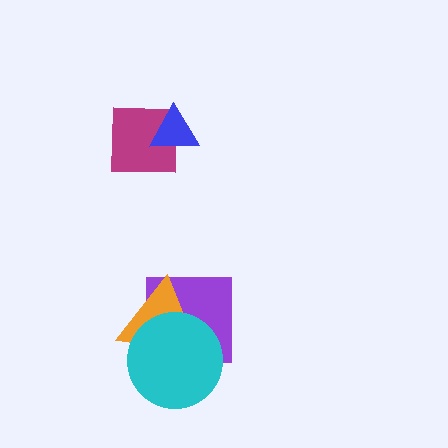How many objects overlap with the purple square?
2 objects overlap with the purple square.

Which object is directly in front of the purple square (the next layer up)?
The orange triangle is directly in front of the purple square.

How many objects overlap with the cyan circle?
2 objects overlap with the cyan circle.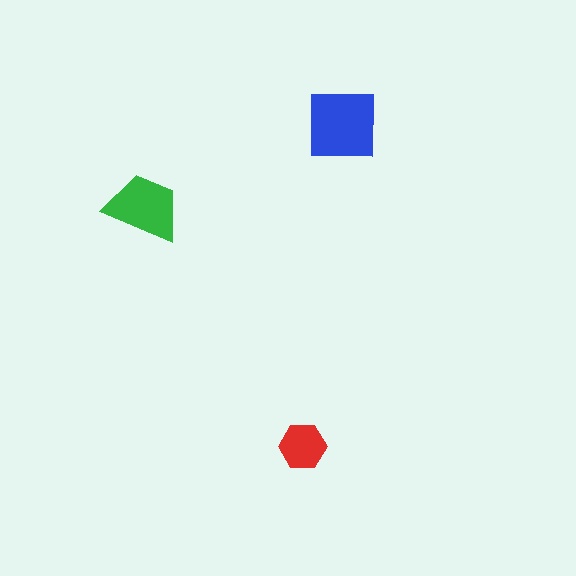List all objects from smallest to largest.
The red hexagon, the green trapezoid, the blue square.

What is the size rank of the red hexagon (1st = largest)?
3rd.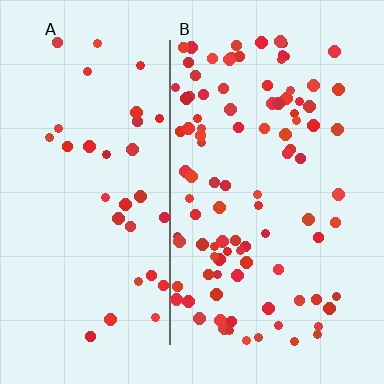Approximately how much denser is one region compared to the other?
Approximately 2.9× — region B over region A.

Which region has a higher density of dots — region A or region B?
B (the right).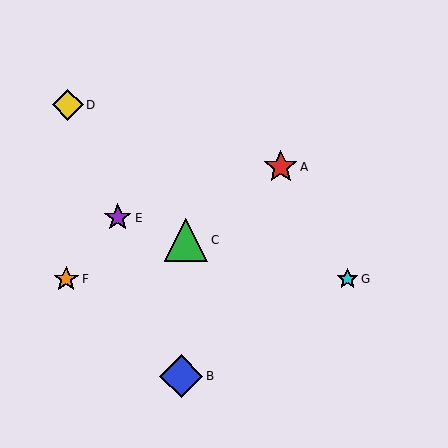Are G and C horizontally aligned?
No, G is at y≈279 and C is at y≈240.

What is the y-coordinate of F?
Object F is at y≈279.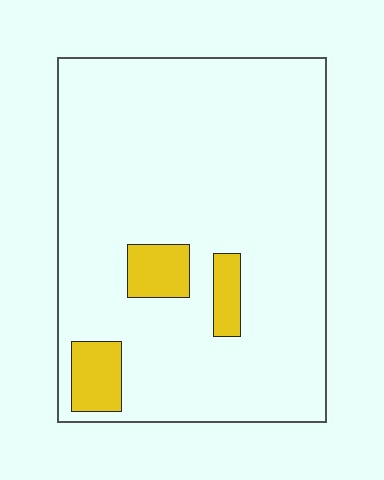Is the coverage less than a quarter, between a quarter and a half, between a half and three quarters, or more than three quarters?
Less than a quarter.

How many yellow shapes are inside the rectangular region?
3.